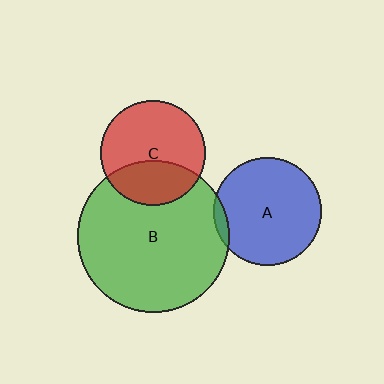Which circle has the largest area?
Circle B (green).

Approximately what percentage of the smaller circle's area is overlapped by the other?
Approximately 5%.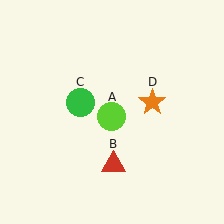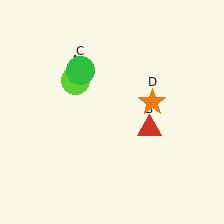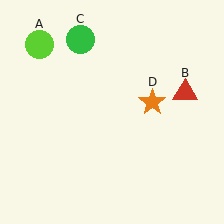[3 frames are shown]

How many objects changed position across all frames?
3 objects changed position: lime circle (object A), red triangle (object B), green circle (object C).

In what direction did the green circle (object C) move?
The green circle (object C) moved up.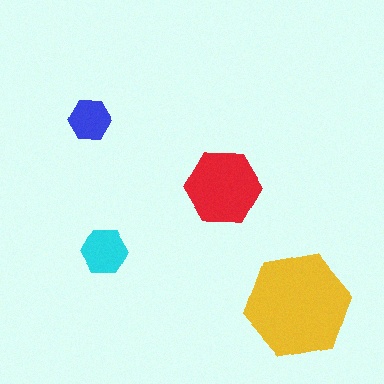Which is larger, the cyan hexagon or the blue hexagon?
The cyan one.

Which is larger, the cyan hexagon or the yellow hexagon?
The yellow one.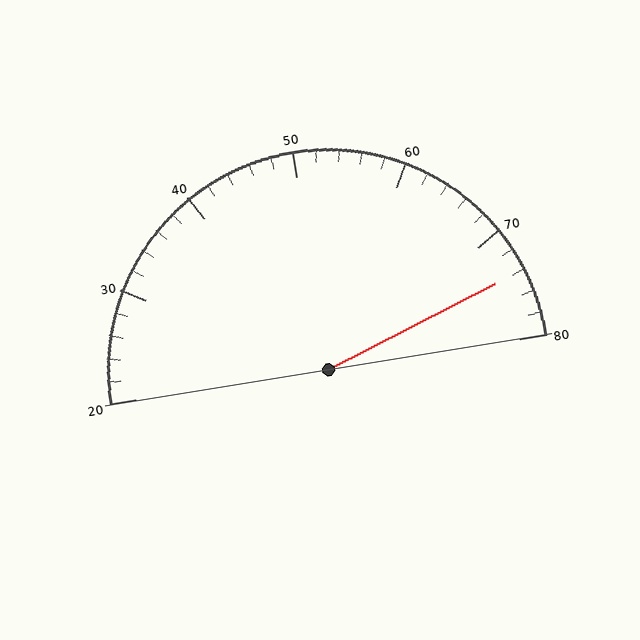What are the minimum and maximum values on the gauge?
The gauge ranges from 20 to 80.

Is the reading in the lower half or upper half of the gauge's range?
The reading is in the upper half of the range (20 to 80).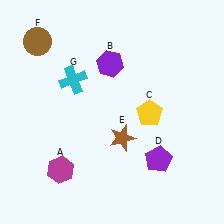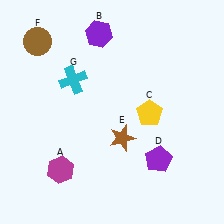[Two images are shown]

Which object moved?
The purple hexagon (B) moved up.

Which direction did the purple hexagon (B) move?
The purple hexagon (B) moved up.